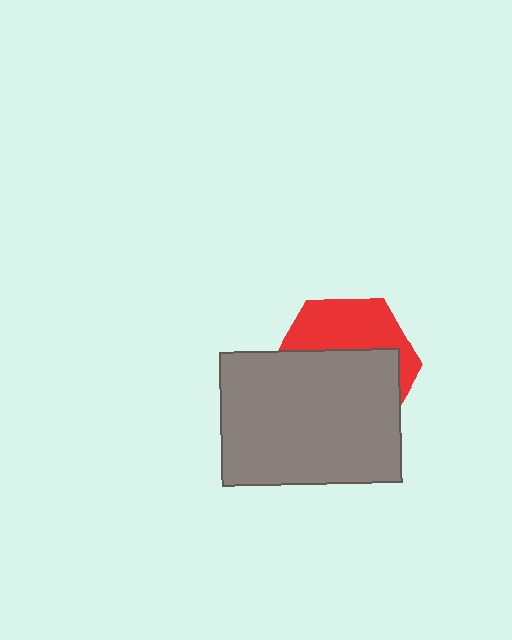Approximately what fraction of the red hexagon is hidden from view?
Roughly 61% of the red hexagon is hidden behind the gray rectangle.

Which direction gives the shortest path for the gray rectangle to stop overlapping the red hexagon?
Moving down gives the shortest separation.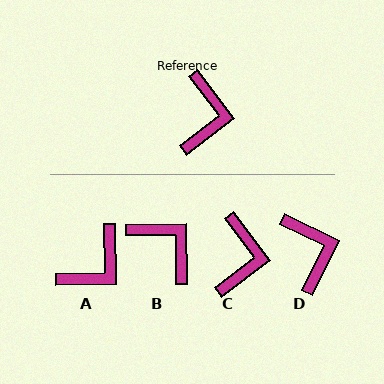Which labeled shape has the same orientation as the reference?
C.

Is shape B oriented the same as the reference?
No, it is off by about 53 degrees.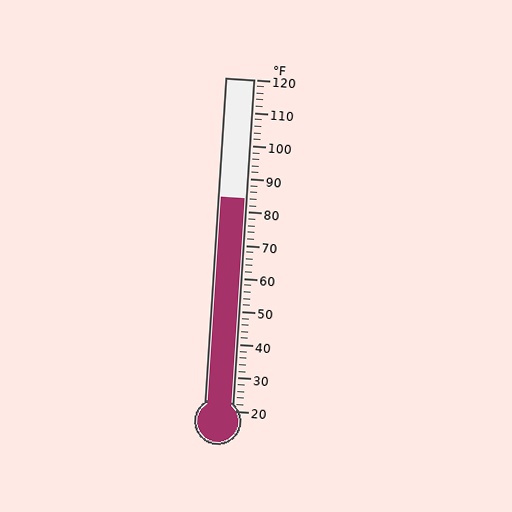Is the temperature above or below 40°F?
The temperature is above 40°F.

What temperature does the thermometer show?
The thermometer shows approximately 84°F.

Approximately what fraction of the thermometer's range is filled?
The thermometer is filled to approximately 65% of its range.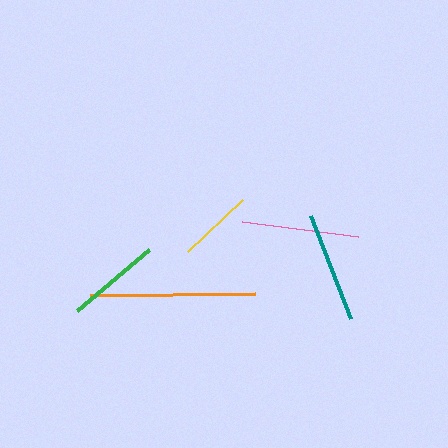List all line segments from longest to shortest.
From longest to shortest: orange, pink, teal, green, yellow.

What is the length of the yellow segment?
The yellow segment is approximately 76 pixels long.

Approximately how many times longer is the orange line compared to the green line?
The orange line is approximately 1.7 times the length of the green line.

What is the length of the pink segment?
The pink segment is approximately 117 pixels long.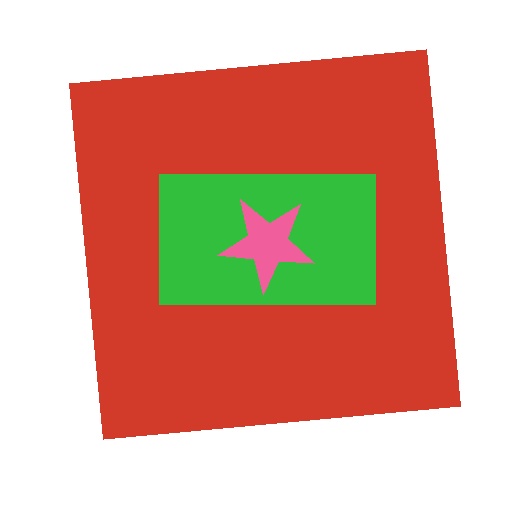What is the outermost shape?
The red square.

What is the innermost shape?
The pink star.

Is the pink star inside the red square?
Yes.